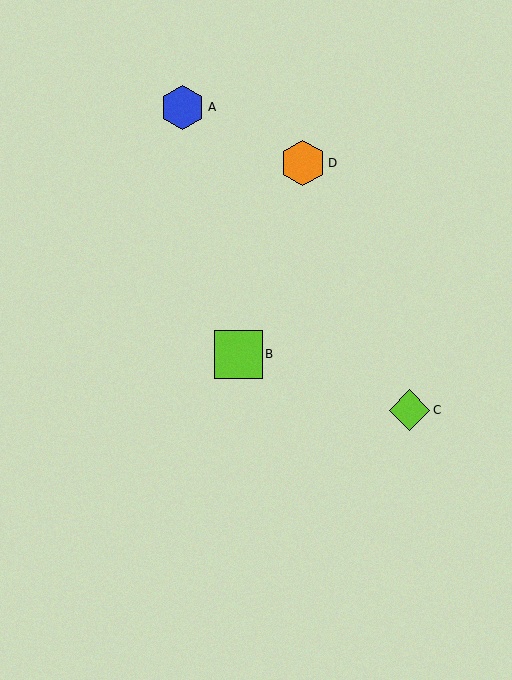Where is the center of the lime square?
The center of the lime square is at (238, 354).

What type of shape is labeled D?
Shape D is an orange hexagon.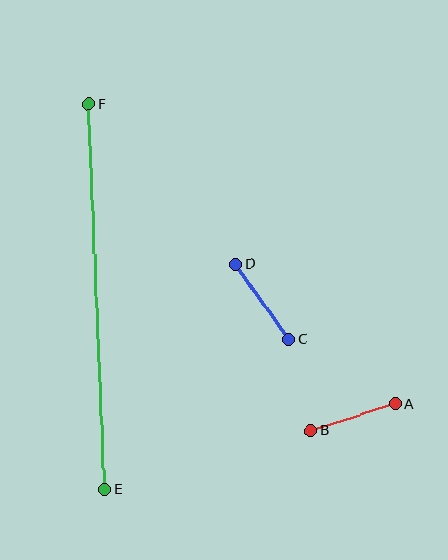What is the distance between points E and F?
The distance is approximately 385 pixels.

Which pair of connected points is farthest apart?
Points E and F are farthest apart.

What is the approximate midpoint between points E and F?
The midpoint is at approximately (96, 297) pixels.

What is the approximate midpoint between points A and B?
The midpoint is at approximately (353, 417) pixels.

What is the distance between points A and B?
The distance is approximately 90 pixels.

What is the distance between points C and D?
The distance is approximately 92 pixels.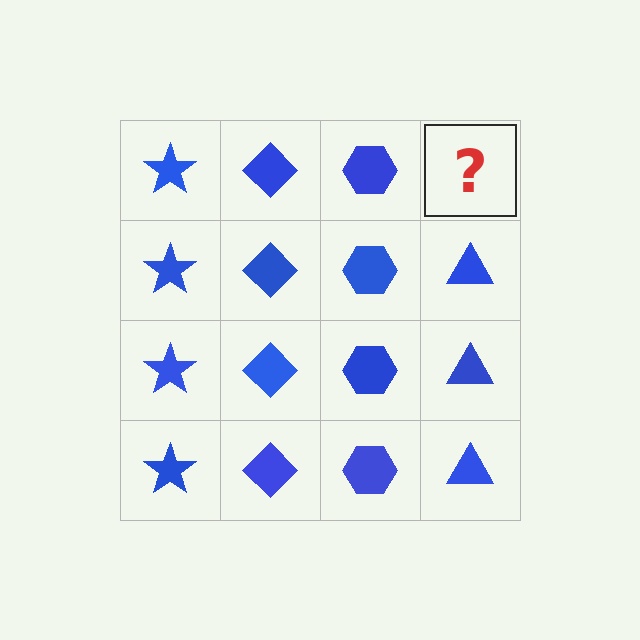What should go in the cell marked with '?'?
The missing cell should contain a blue triangle.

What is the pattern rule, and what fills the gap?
The rule is that each column has a consistent shape. The gap should be filled with a blue triangle.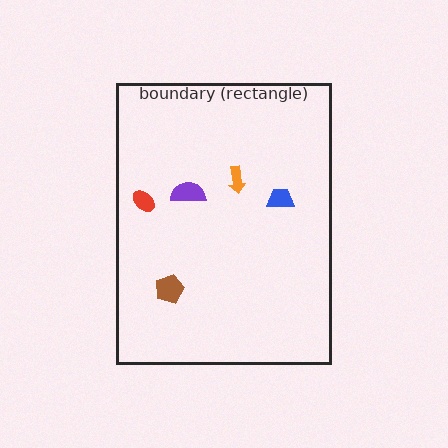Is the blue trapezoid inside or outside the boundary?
Inside.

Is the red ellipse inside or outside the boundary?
Inside.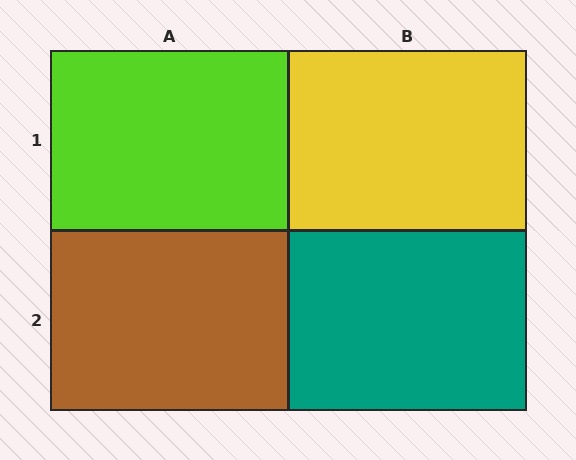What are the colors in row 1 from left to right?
Lime, yellow.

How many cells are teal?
1 cell is teal.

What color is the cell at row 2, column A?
Brown.